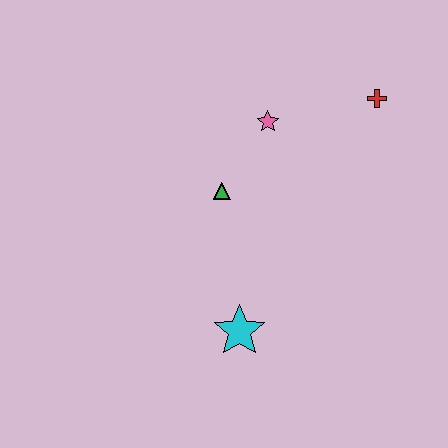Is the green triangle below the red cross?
Yes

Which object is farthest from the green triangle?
The red cross is farthest from the green triangle.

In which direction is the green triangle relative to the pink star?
The green triangle is below the pink star.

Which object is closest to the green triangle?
The pink star is closest to the green triangle.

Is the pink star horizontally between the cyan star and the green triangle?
No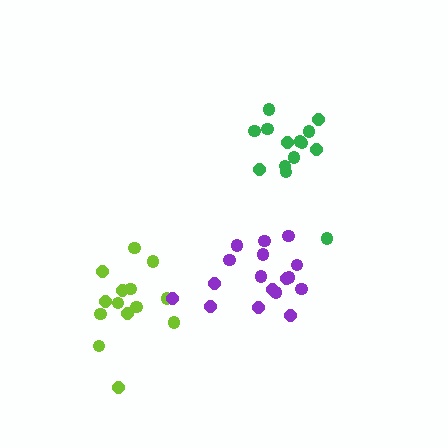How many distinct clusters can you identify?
There are 3 distinct clusters.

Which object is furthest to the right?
The green cluster is rightmost.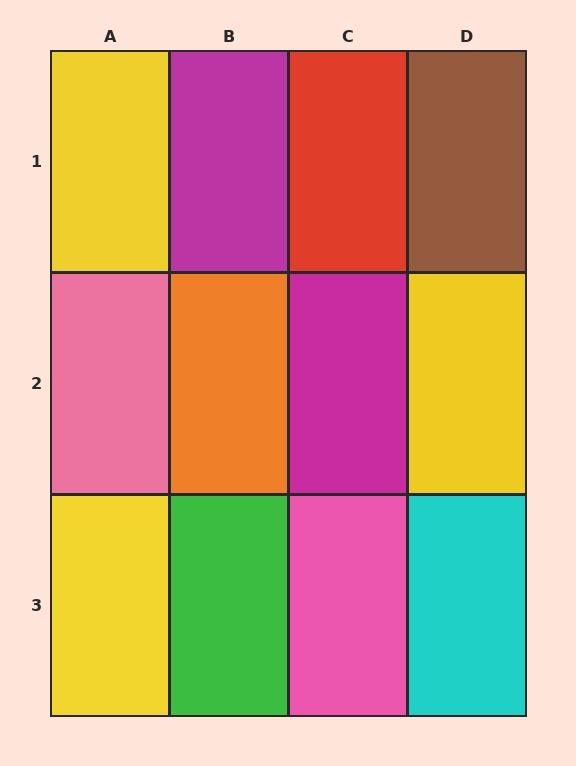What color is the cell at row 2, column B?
Orange.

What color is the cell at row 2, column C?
Magenta.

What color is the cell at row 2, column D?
Yellow.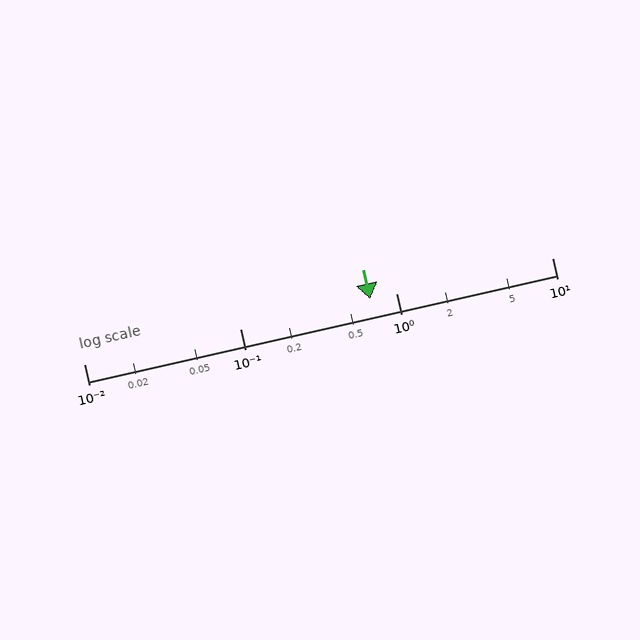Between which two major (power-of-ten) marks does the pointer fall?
The pointer is between 0.1 and 1.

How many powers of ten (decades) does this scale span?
The scale spans 3 decades, from 0.01 to 10.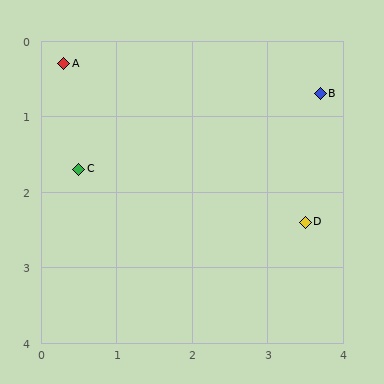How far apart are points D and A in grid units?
Points D and A are about 3.8 grid units apart.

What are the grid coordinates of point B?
Point B is at approximately (3.7, 0.7).